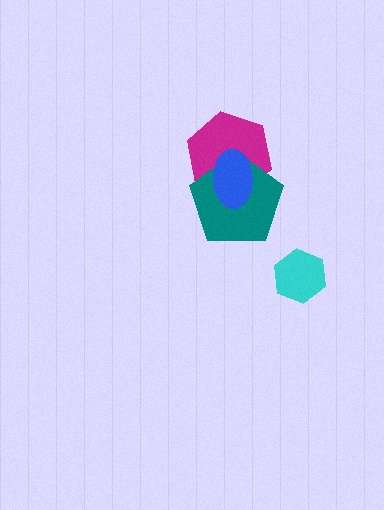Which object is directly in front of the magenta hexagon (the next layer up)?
The teal pentagon is directly in front of the magenta hexagon.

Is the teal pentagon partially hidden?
Yes, it is partially covered by another shape.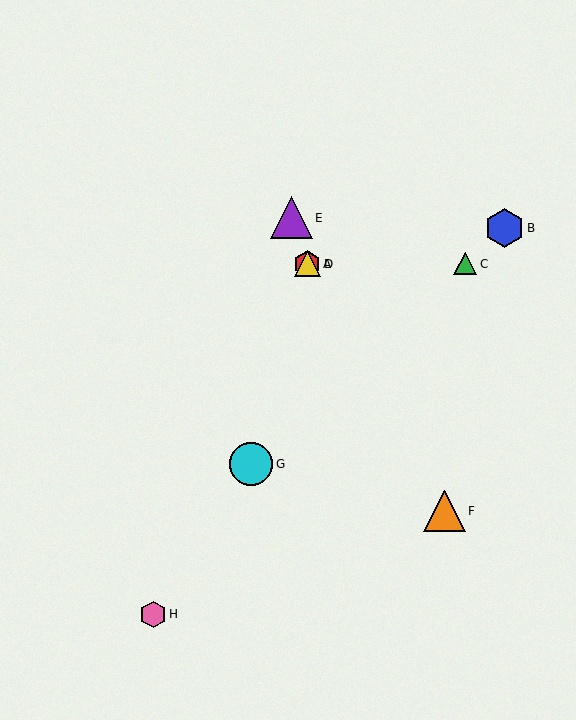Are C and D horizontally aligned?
Yes, both are at y≈264.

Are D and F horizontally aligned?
No, D is at y≈264 and F is at y≈511.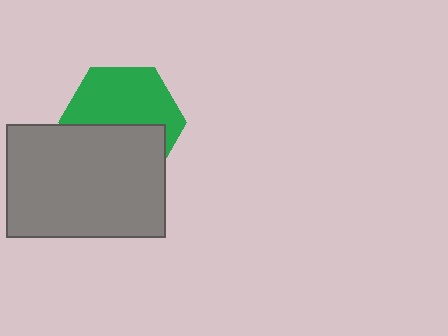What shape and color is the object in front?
The object in front is a gray rectangle.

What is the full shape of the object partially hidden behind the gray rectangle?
The partially hidden object is a green hexagon.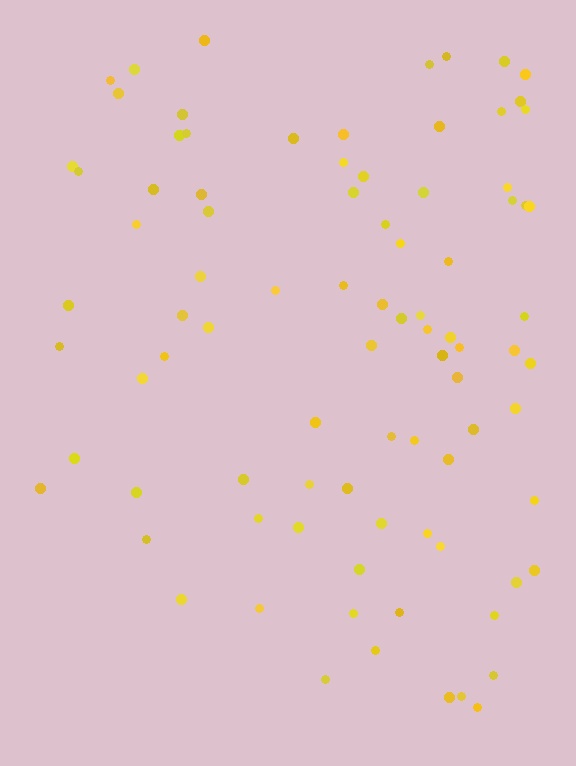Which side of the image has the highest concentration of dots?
The right.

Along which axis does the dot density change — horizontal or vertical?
Horizontal.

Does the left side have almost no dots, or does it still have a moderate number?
Still a moderate number, just noticeably fewer than the right.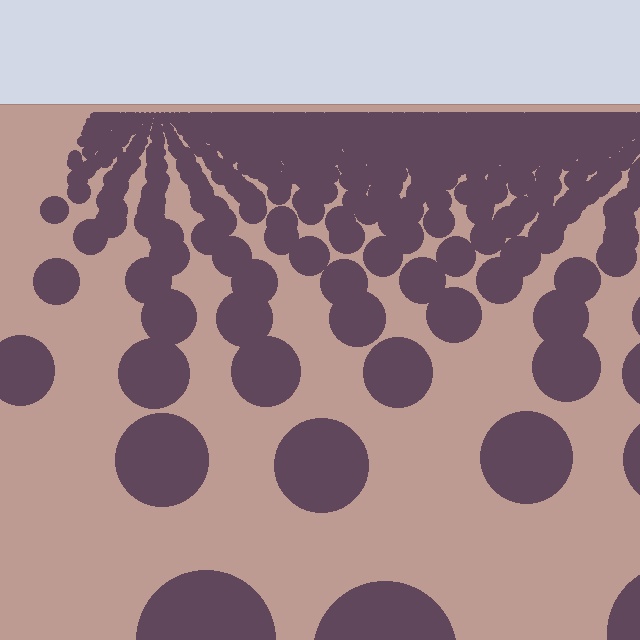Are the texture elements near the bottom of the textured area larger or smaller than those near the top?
Larger. Near the bottom, elements are closer to the viewer and appear at a bigger on-screen size.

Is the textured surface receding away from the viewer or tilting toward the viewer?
The surface is receding away from the viewer. Texture elements get smaller and denser toward the top.